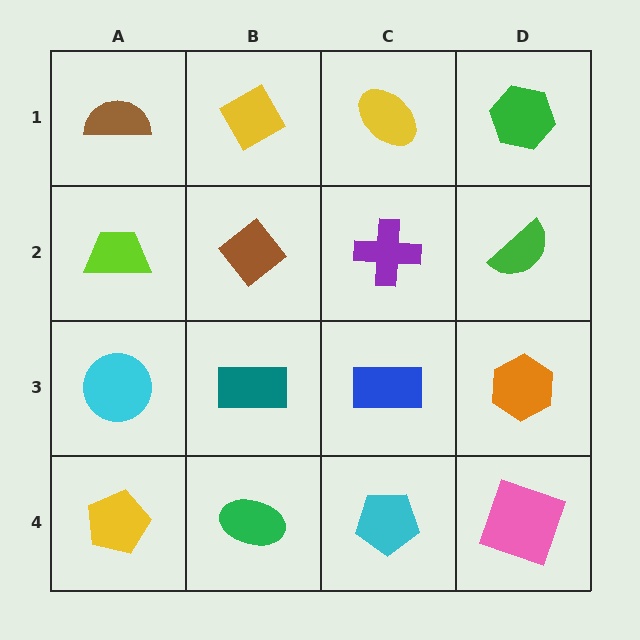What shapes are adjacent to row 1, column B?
A brown diamond (row 2, column B), a brown semicircle (row 1, column A), a yellow ellipse (row 1, column C).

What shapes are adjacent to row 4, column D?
An orange hexagon (row 3, column D), a cyan pentagon (row 4, column C).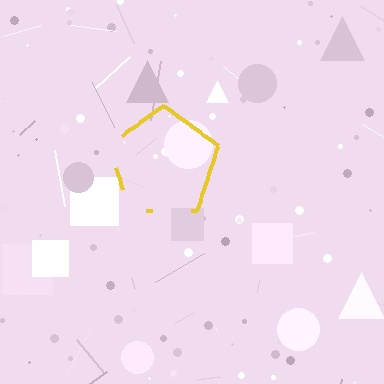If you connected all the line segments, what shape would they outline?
They would outline a pentagon.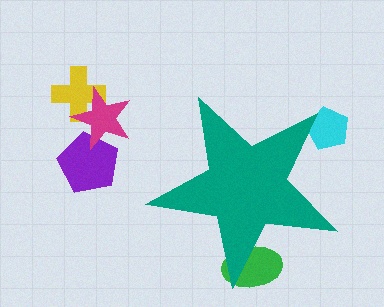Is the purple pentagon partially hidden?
No, the purple pentagon is fully visible.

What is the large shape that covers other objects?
A teal star.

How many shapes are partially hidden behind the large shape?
2 shapes are partially hidden.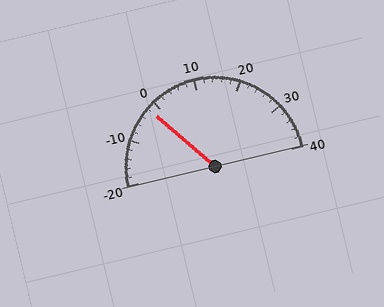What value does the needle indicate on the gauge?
The needle indicates approximately -2.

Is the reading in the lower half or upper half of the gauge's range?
The reading is in the lower half of the range (-20 to 40).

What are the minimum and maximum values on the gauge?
The gauge ranges from -20 to 40.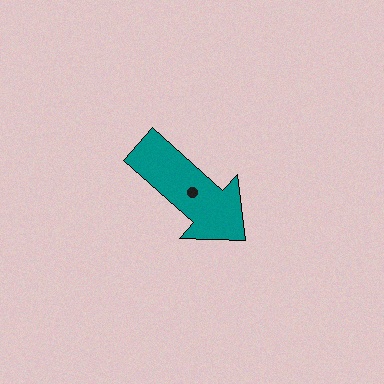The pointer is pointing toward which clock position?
Roughly 4 o'clock.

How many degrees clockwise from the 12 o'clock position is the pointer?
Approximately 132 degrees.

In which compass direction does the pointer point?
Southeast.